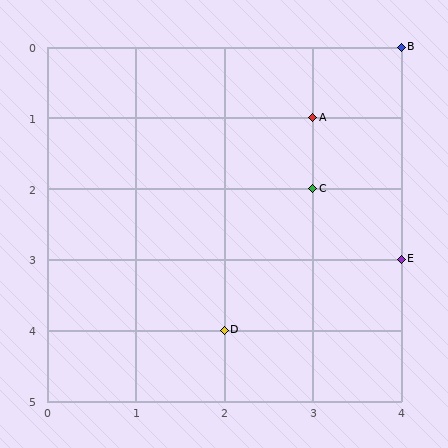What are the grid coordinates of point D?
Point D is at grid coordinates (2, 4).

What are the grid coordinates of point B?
Point B is at grid coordinates (4, 0).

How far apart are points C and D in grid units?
Points C and D are 1 column and 2 rows apart (about 2.2 grid units diagonally).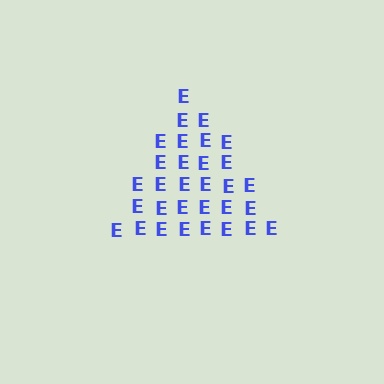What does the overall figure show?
The overall figure shows a triangle.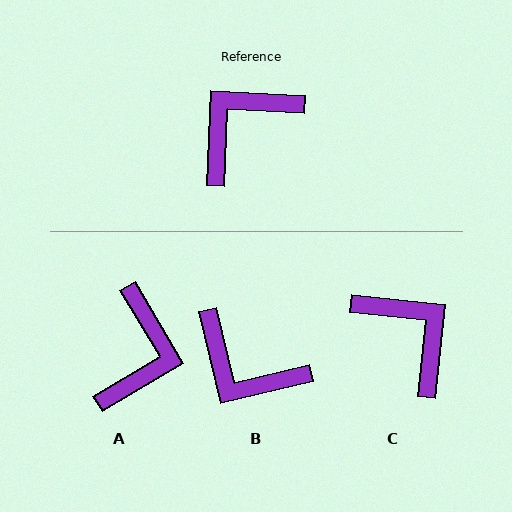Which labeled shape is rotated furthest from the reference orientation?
A, about 147 degrees away.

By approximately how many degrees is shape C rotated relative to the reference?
Approximately 93 degrees clockwise.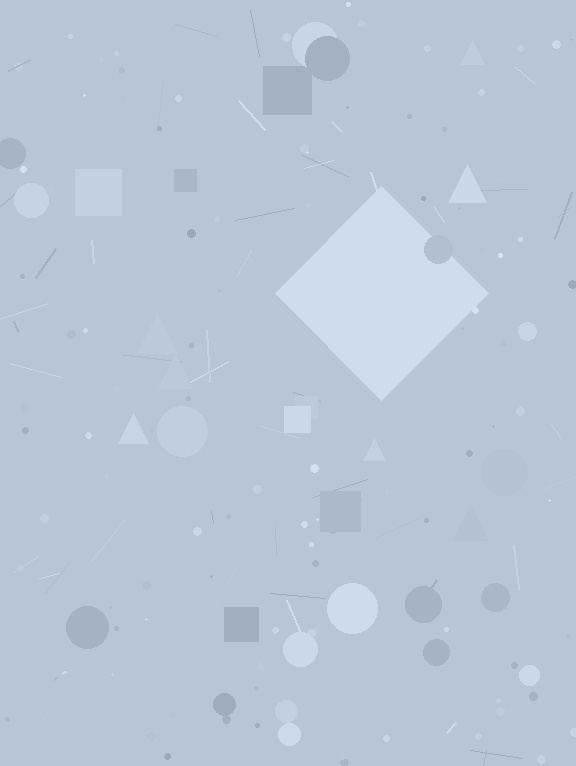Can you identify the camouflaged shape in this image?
The camouflaged shape is a diamond.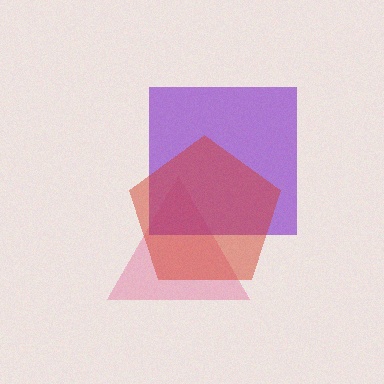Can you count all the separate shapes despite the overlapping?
Yes, there are 3 separate shapes.